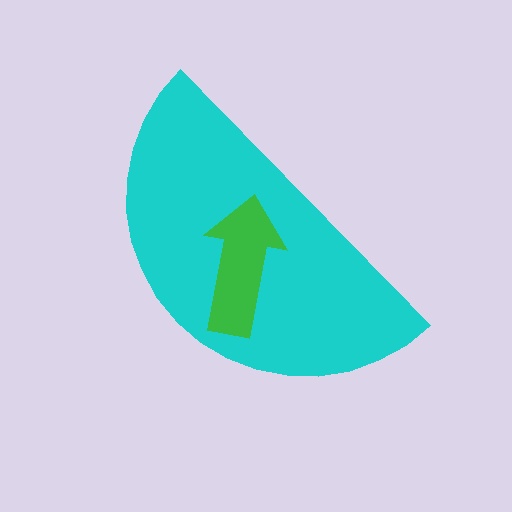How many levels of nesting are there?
2.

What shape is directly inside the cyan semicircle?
The green arrow.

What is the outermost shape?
The cyan semicircle.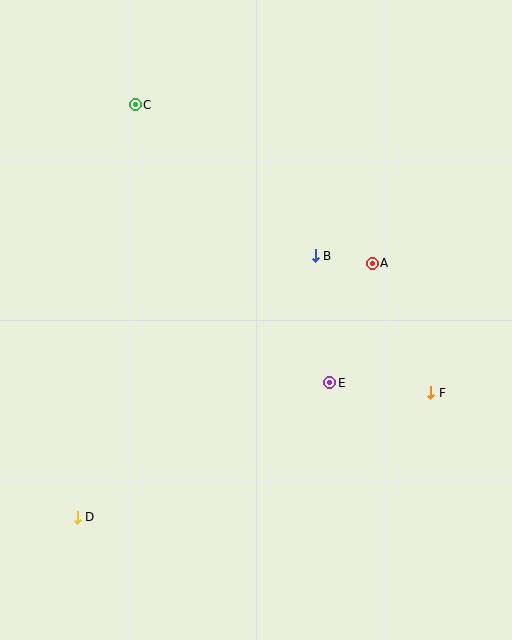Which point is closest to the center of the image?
Point B at (315, 256) is closest to the center.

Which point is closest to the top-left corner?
Point C is closest to the top-left corner.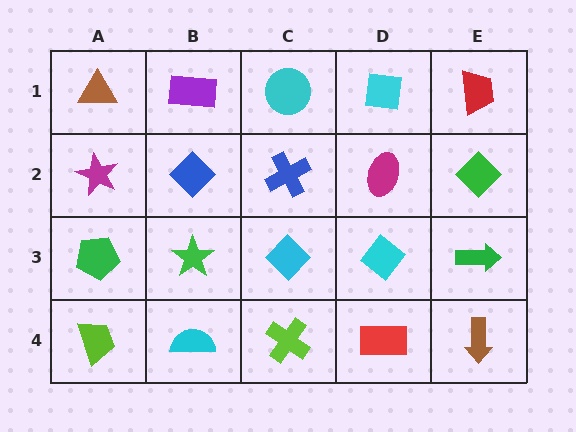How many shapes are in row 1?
5 shapes.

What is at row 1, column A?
A brown triangle.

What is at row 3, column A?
A green pentagon.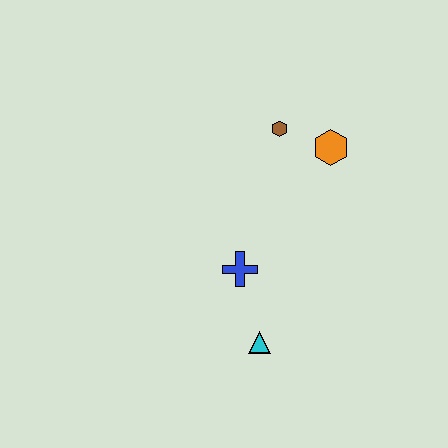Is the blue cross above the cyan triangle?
Yes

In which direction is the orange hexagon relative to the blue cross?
The orange hexagon is above the blue cross.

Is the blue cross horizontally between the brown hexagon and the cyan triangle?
No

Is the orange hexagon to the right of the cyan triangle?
Yes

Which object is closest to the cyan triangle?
The blue cross is closest to the cyan triangle.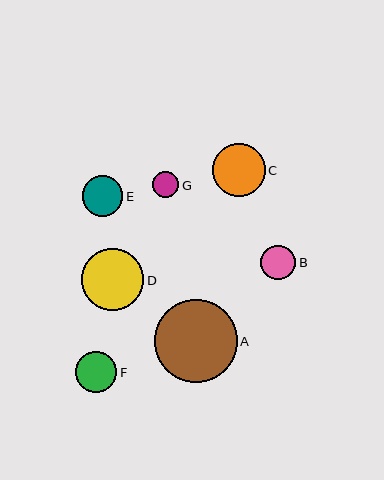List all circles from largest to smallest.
From largest to smallest: A, D, C, F, E, B, G.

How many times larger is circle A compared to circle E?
Circle A is approximately 2.1 times the size of circle E.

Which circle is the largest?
Circle A is the largest with a size of approximately 83 pixels.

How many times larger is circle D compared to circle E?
Circle D is approximately 1.6 times the size of circle E.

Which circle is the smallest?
Circle G is the smallest with a size of approximately 26 pixels.